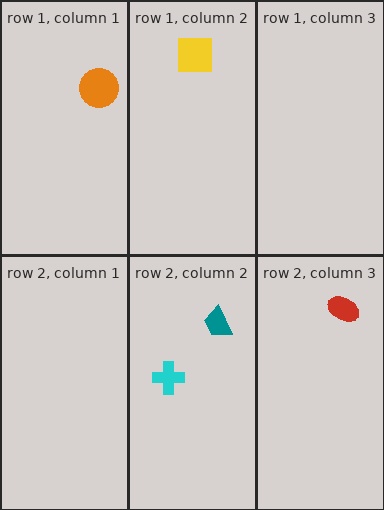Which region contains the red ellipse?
The row 2, column 3 region.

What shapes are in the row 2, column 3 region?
The red ellipse.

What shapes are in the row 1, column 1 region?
The orange circle.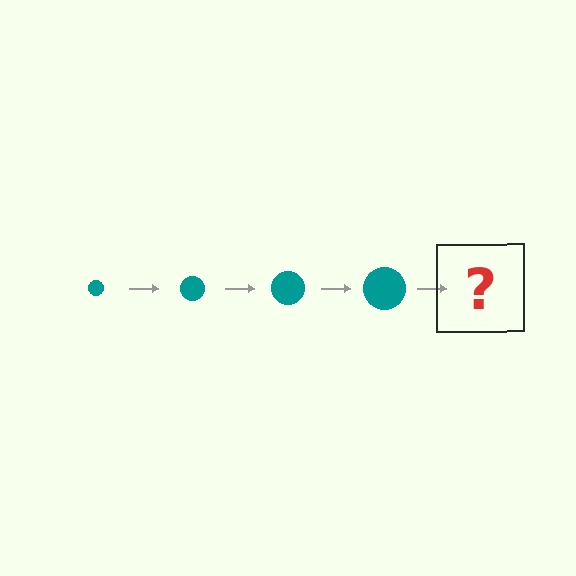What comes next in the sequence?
The next element should be a teal circle, larger than the previous one.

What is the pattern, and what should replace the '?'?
The pattern is that the circle gets progressively larger each step. The '?' should be a teal circle, larger than the previous one.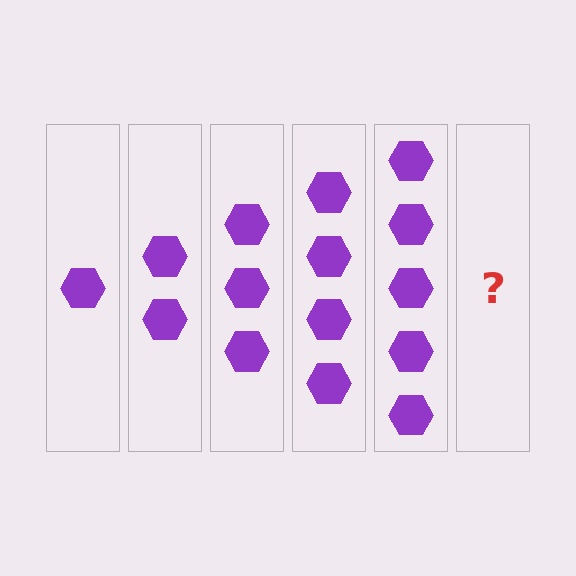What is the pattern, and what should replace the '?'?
The pattern is that each step adds one more hexagon. The '?' should be 6 hexagons.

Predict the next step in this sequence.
The next step is 6 hexagons.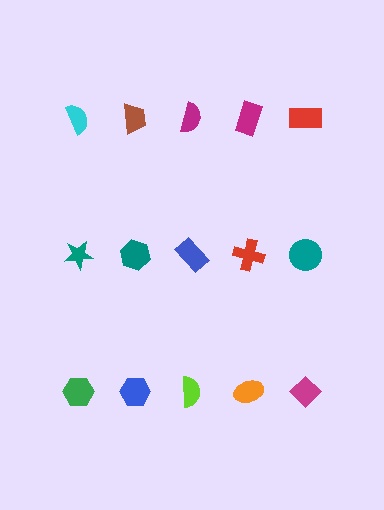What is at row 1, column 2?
A brown trapezoid.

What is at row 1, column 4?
A magenta rectangle.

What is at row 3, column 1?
A green hexagon.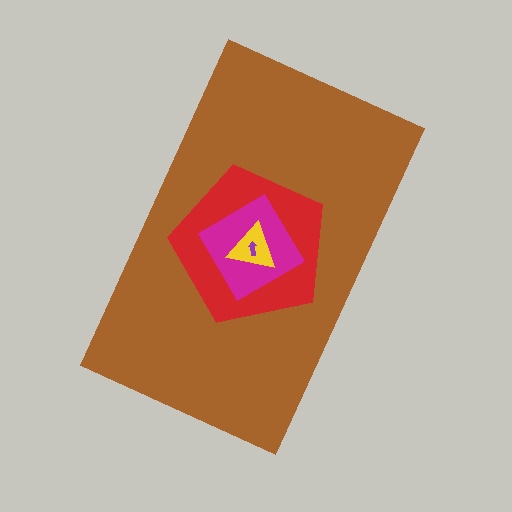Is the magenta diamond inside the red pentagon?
Yes.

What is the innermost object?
The purple arrow.